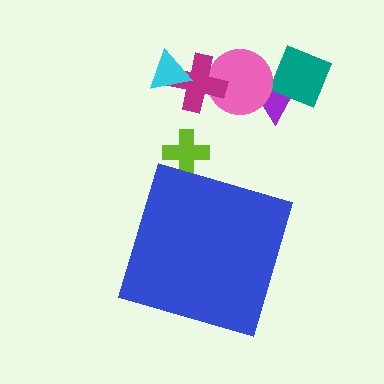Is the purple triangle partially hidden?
No, the purple triangle is fully visible.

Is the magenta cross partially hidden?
No, the magenta cross is fully visible.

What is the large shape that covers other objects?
A blue diamond.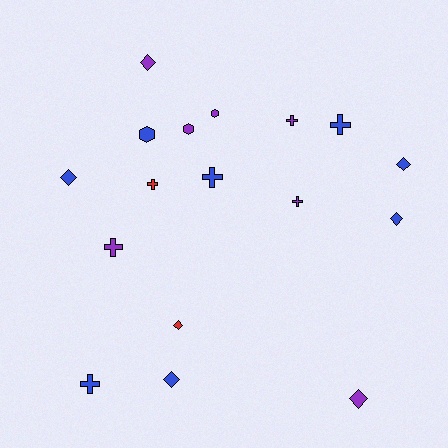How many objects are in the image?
There are 17 objects.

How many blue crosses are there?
There are 3 blue crosses.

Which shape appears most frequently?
Diamond, with 7 objects.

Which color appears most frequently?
Blue, with 8 objects.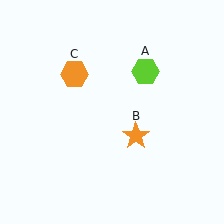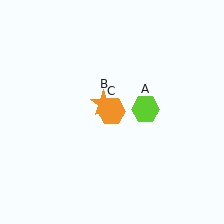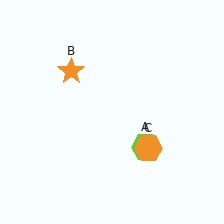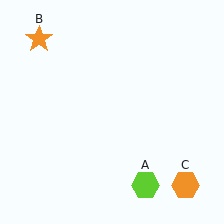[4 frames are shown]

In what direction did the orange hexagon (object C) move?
The orange hexagon (object C) moved down and to the right.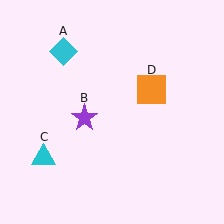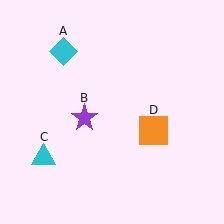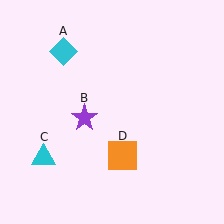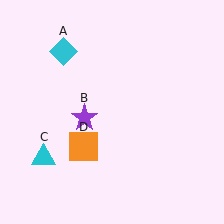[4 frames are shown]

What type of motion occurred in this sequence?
The orange square (object D) rotated clockwise around the center of the scene.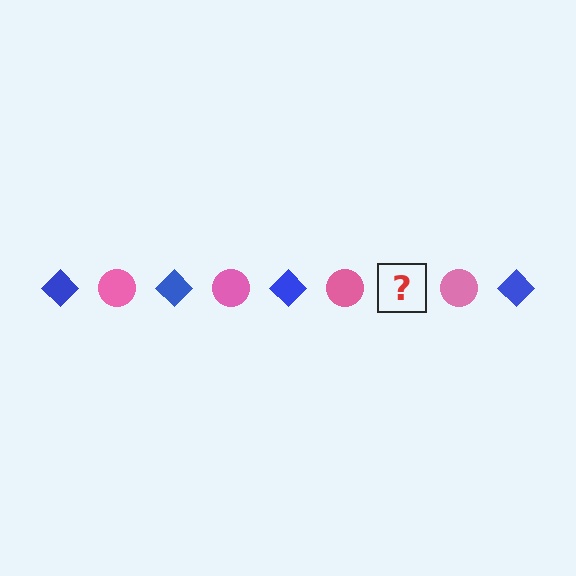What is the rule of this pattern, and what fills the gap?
The rule is that the pattern alternates between blue diamond and pink circle. The gap should be filled with a blue diamond.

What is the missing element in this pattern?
The missing element is a blue diamond.